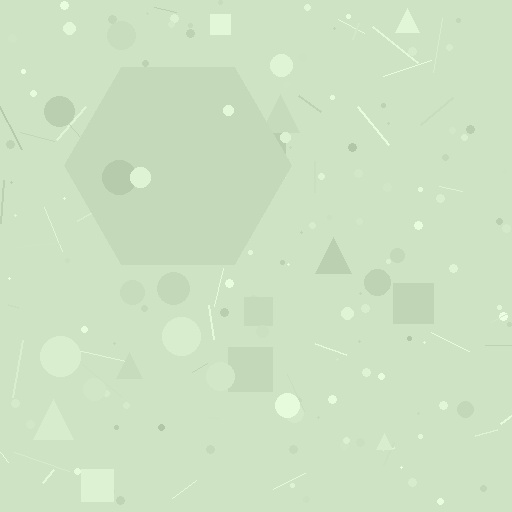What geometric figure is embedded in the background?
A hexagon is embedded in the background.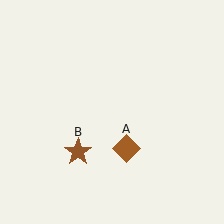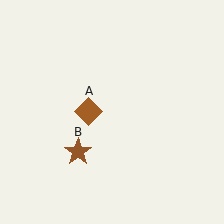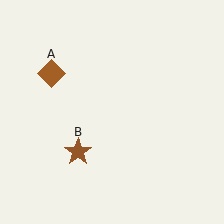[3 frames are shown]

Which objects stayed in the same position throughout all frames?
Brown star (object B) remained stationary.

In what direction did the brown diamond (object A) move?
The brown diamond (object A) moved up and to the left.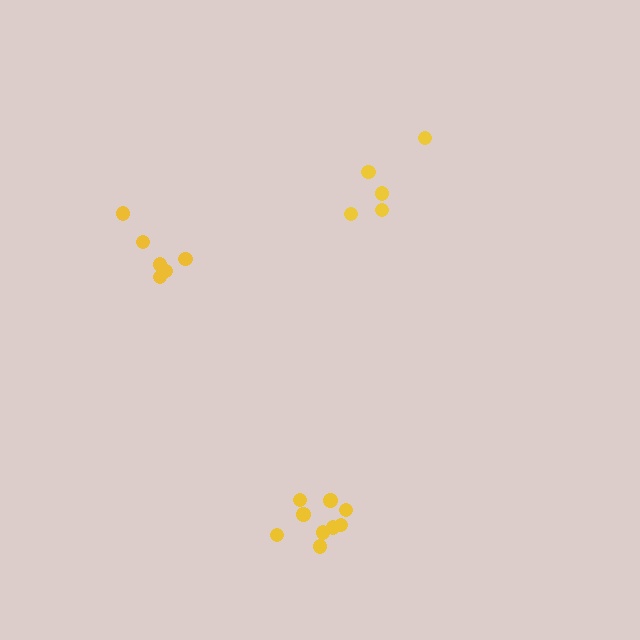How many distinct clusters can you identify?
There are 3 distinct clusters.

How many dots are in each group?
Group 1: 6 dots, Group 2: 9 dots, Group 3: 5 dots (20 total).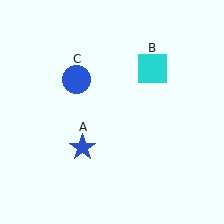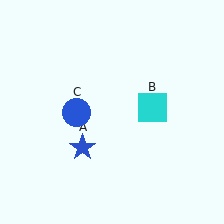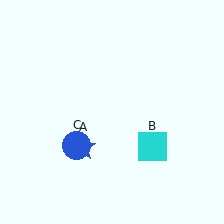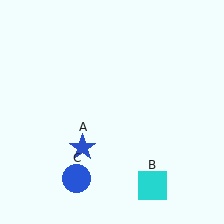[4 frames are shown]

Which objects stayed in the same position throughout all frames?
Blue star (object A) remained stationary.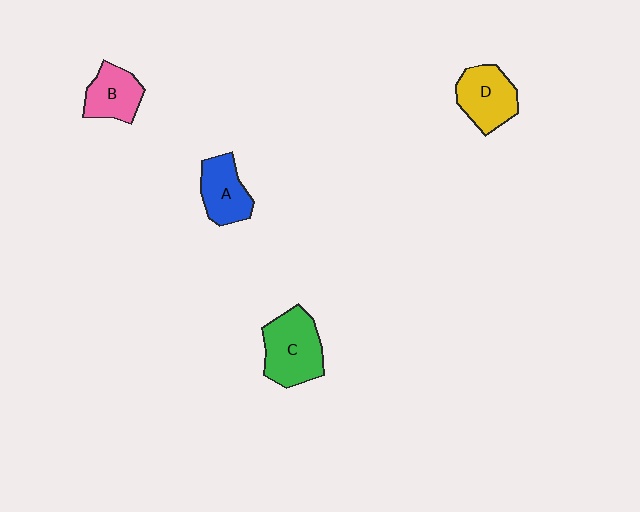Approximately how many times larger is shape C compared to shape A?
Approximately 1.4 times.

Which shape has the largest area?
Shape C (green).